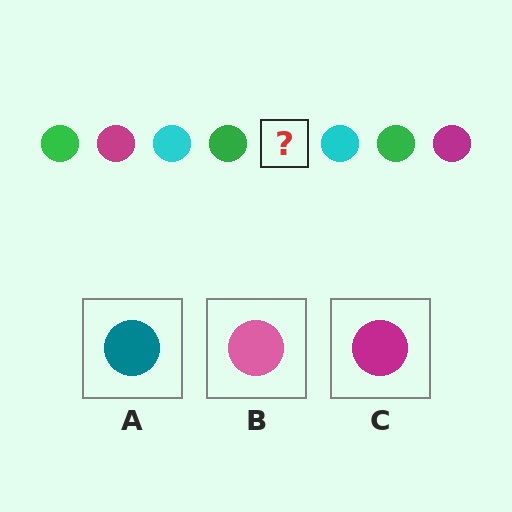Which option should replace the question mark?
Option C.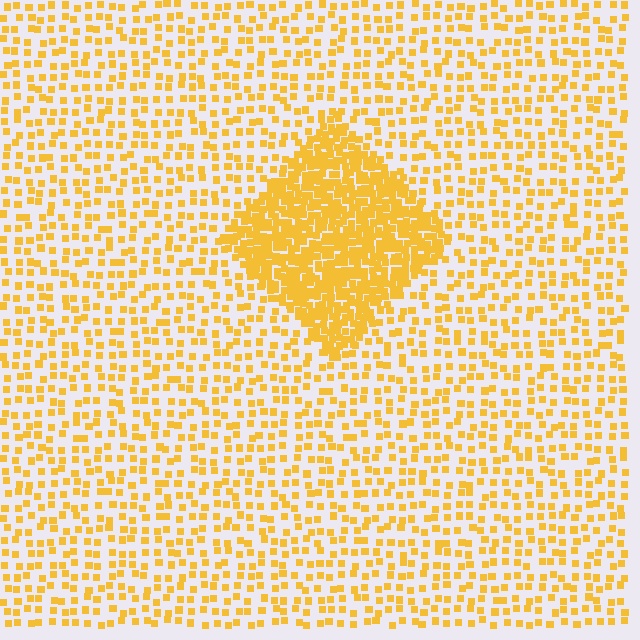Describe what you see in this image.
The image contains small yellow elements arranged at two different densities. A diamond-shaped region is visible where the elements are more densely packed than the surrounding area.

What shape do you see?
I see a diamond.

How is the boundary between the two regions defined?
The boundary is defined by a change in element density (approximately 2.9x ratio). All elements are the same color, size, and shape.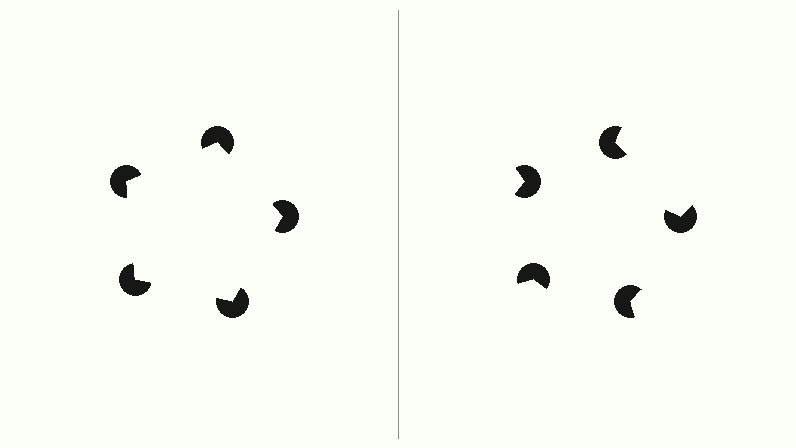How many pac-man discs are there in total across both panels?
10 — 5 on each side.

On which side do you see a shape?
An illusory pentagon appears on the left side. On the right side the wedge cuts are rotated, so no coherent shape forms.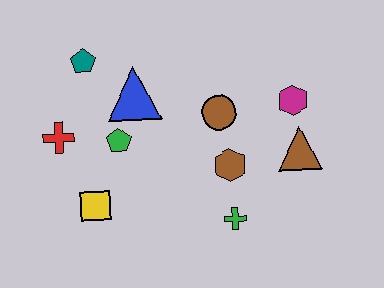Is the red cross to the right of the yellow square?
No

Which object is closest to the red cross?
The green pentagon is closest to the red cross.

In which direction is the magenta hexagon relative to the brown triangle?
The magenta hexagon is above the brown triangle.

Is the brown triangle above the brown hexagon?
Yes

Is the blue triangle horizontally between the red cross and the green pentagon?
No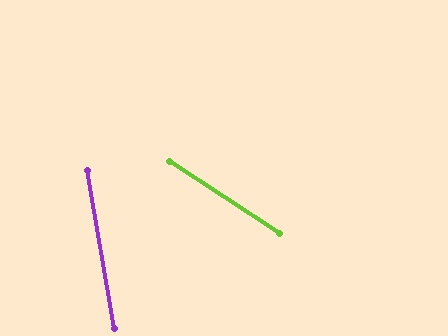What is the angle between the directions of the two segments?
Approximately 47 degrees.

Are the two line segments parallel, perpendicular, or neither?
Neither parallel nor perpendicular — they differ by about 47°.